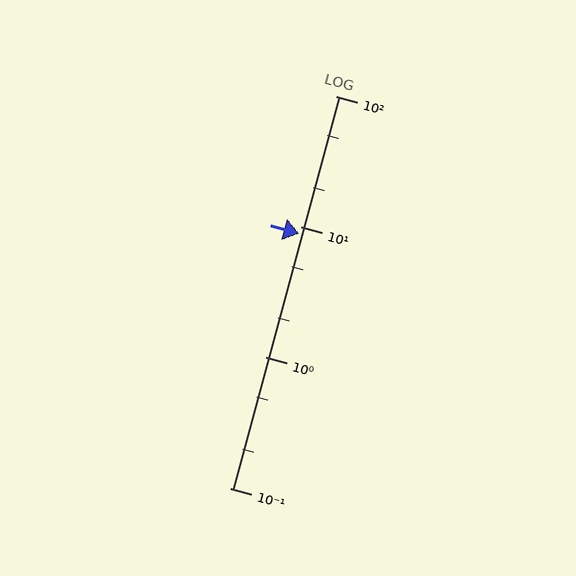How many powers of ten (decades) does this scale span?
The scale spans 3 decades, from 0.1 to 100.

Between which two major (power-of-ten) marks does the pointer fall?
The pointer is between 1 and 10.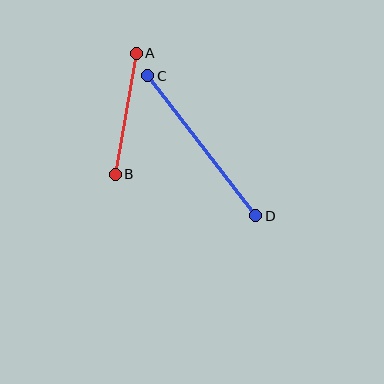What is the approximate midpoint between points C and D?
The midpoint is at approximately (202, 146) pixels.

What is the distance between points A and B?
The distance is approximately 123 pixels.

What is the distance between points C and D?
The distance is approximately 177 pixels.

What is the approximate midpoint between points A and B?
The midpoint is at approximately (126, 114) pixels.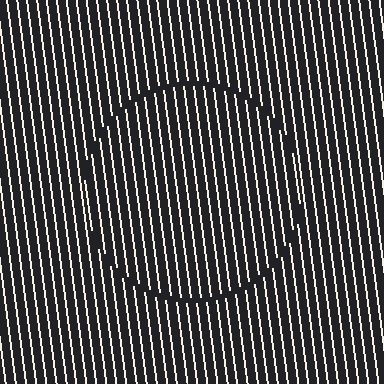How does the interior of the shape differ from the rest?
The interior of the shape contains the same grating, shifted by half a period — the contour is defined by the phase discontinuity where line-ends from the inner and outer gratings abut.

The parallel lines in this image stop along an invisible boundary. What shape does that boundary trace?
An illusory circle. The interior of the shape contains the same grating, shifted by half a period — the contour is defined by the phase discontinuity where line-ends from the inner and outer gratings abut.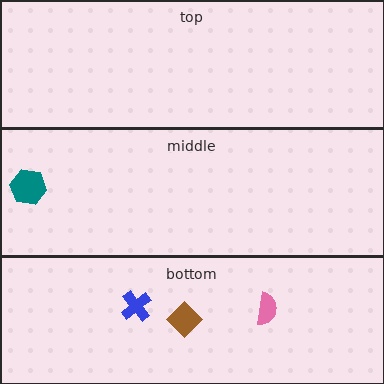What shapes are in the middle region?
The teal hexagon.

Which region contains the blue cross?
The bottom region.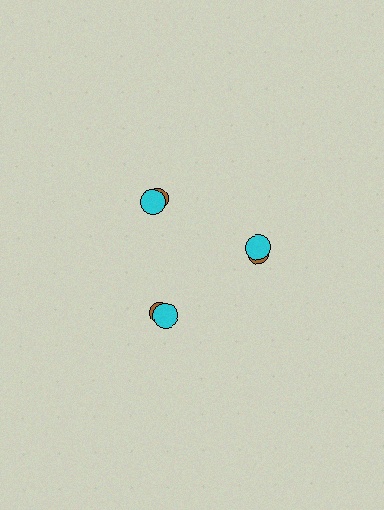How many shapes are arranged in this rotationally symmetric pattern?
There are 6 shapes, arranged in 3 groups of 2.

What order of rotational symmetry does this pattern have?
This pattern has 3-fold rotational symmetry.